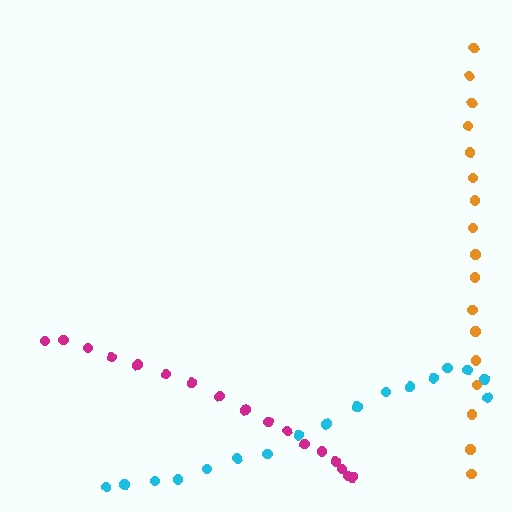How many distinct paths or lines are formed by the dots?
There are 3 distinct paths.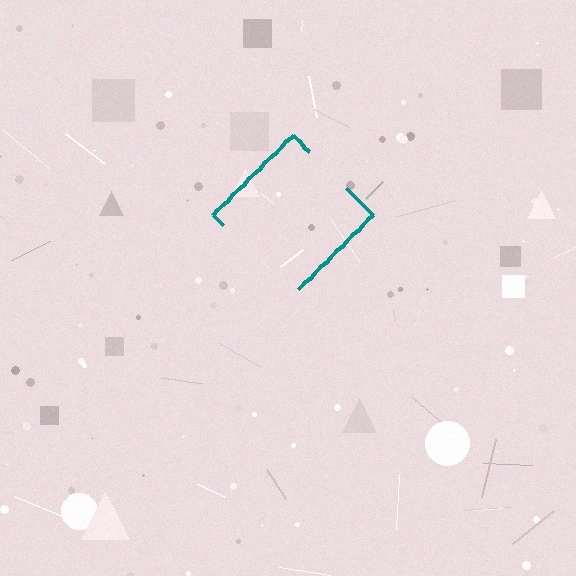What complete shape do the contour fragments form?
The contour fragments form a diamond.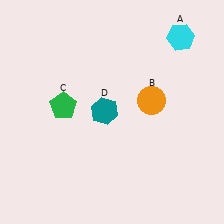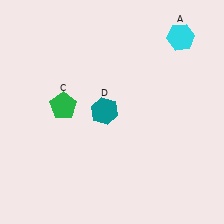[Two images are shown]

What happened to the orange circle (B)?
The orange circle (B) was removed in Image 2. It was in the top-right area of Image 1.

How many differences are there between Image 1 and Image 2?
There is 1 difference between the two images.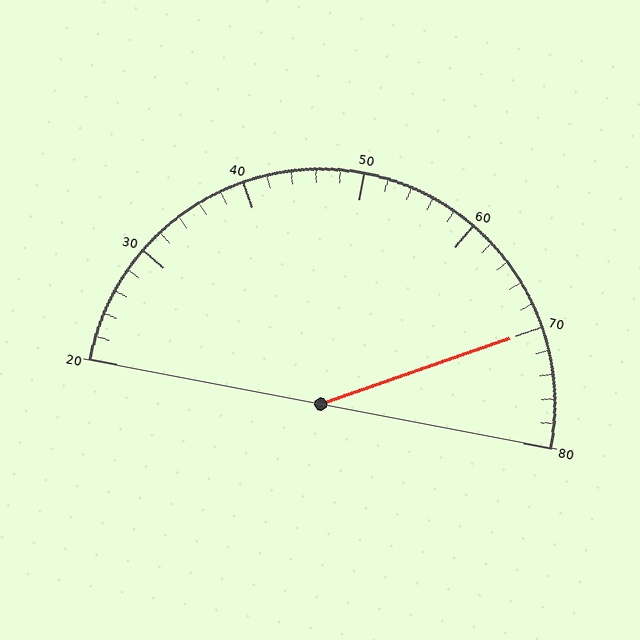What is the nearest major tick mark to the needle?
The nearest major tick mark is 70.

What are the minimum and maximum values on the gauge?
The gauge ranges from 20 to 80.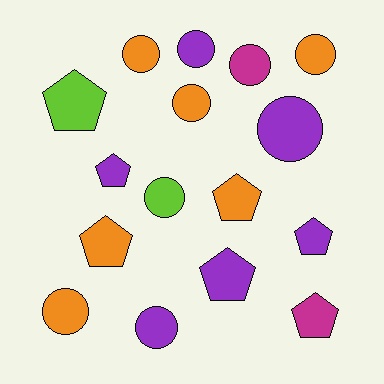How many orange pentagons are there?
There are 2 orange pentagons.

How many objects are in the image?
There are 16 objects.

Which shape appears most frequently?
Circle, with 9 objects.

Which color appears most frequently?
Purple, with 6 objects.